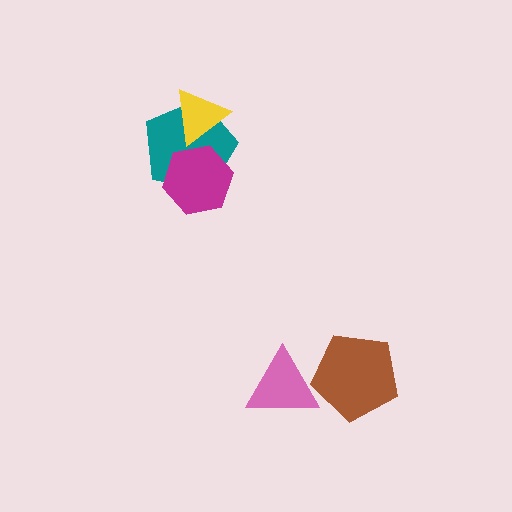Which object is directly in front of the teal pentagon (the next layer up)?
The yellow triangle is directly in front of the teal pentagon.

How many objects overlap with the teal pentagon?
2 objects overlap with the teal pentagon.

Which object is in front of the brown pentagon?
The pink triangle is in front of the brown pentagon.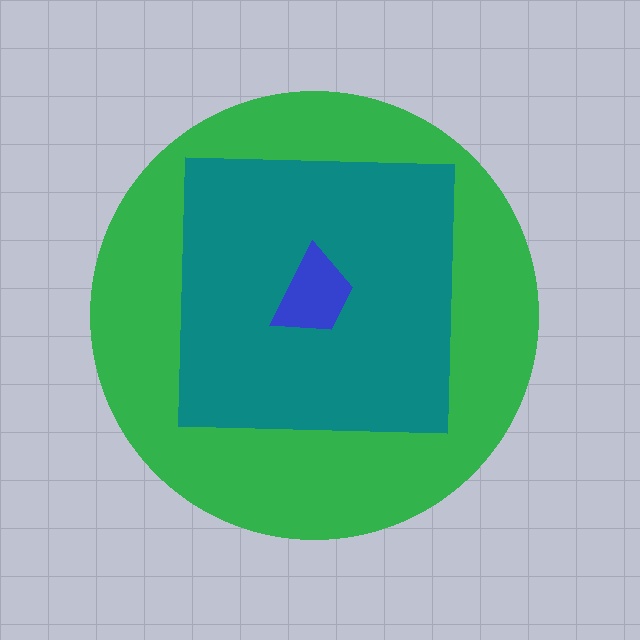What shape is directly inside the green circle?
The teal square.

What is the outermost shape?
The green circle.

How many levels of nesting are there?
3.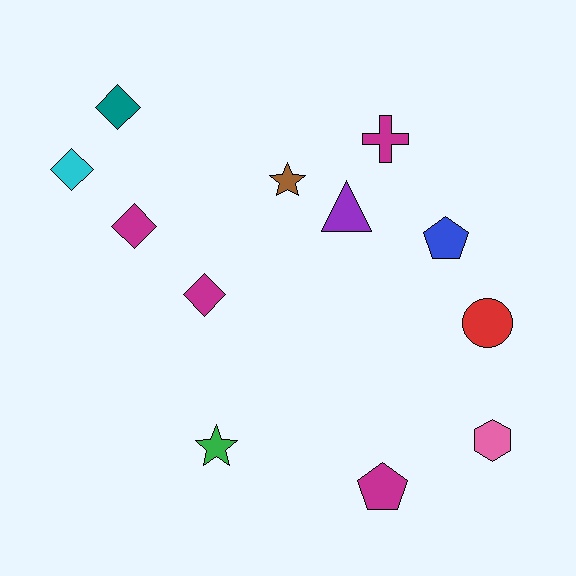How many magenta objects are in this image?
There are 4 magenta objects.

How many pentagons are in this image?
There are 2 pentagons.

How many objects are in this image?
There are 12 objects.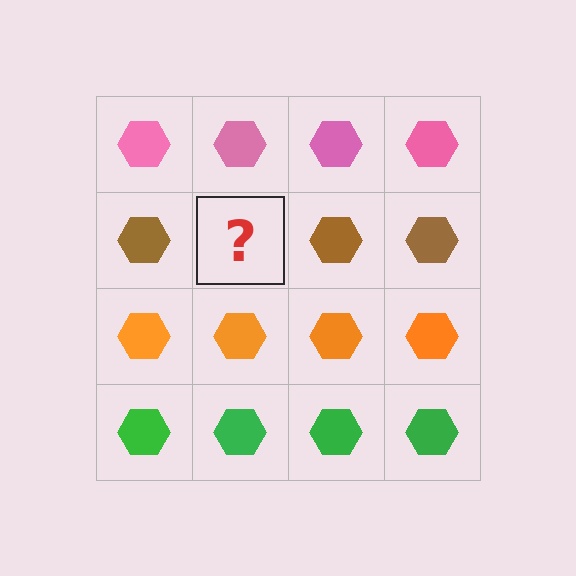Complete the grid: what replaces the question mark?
The question mark should be replaced with a brown hexagon.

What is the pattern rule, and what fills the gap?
The rule is that each row has a consistent color. The gap should be filled with a brown hexagon.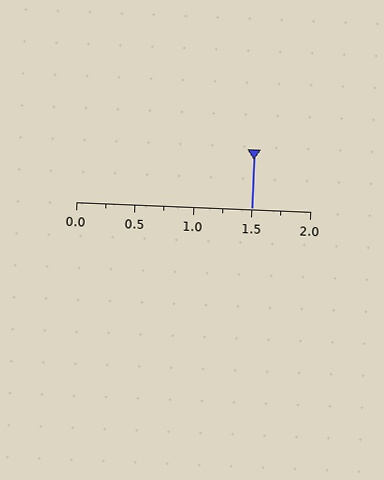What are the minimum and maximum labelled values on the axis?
The axis runs from 0.0 to 2.0.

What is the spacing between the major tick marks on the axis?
The major ticks are spaced 0.5 apart.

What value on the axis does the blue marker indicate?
The marker indicates approximately 1.5.